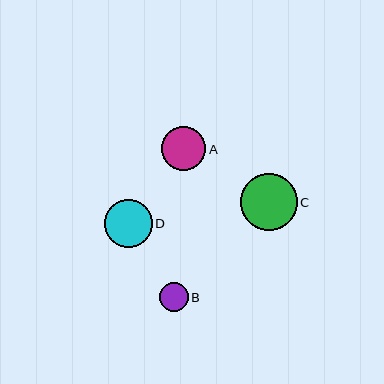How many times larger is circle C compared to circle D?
Circle C is approximately 1.2 times the size of circle D.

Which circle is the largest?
Circle C is the largest with a size of approximately 56 pixels.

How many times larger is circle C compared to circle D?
Circle C is approximately 1.2 times the size of circle D.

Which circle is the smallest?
Circle B is the smallest with a size of approximately 29 pixels.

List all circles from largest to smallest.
From largest to smallest: C, D, A, B.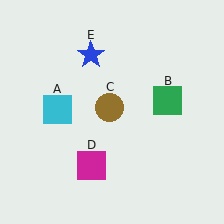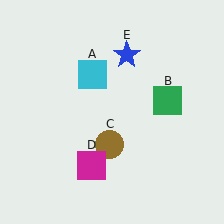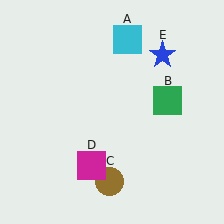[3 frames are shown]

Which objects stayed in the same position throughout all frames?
Green square (object B) and magenta square (object D) remained stationary.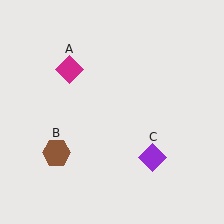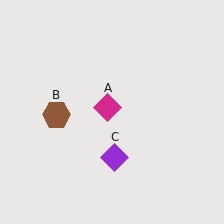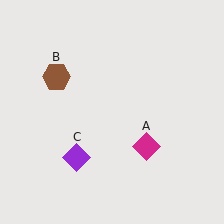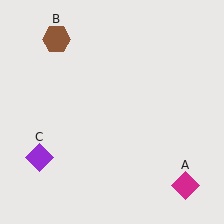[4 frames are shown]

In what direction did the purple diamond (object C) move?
The purple diamond (object C) moved left.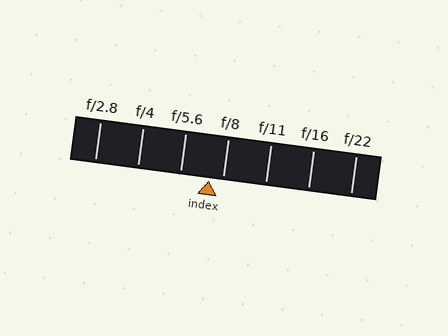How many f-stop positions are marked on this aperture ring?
There are 7 f-stop positions marked.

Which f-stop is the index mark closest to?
The index mark is closest to f/8.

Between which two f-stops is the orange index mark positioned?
The index mark is between f/5.6 and f/8.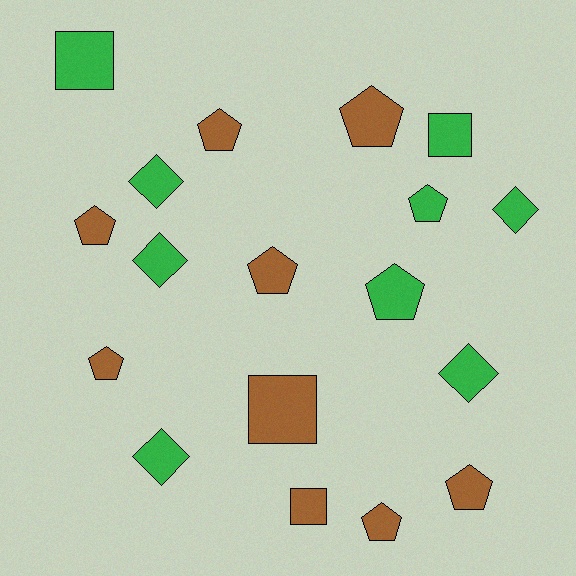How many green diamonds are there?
There are 5 green diamonds.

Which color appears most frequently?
Green, with 9 objects.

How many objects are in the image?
There are 18 objects.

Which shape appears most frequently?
Pentagon, with 9 objects.